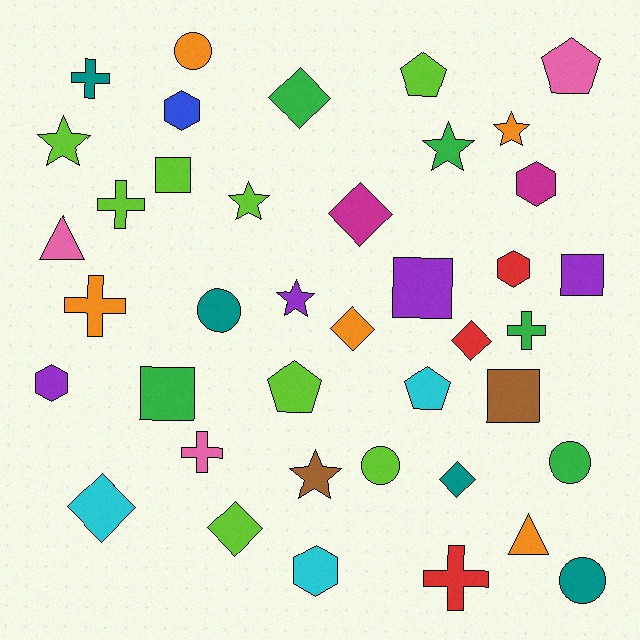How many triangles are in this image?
There are 2 triangles.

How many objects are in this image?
There are 40 objects.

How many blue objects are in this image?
There is 1 blue object.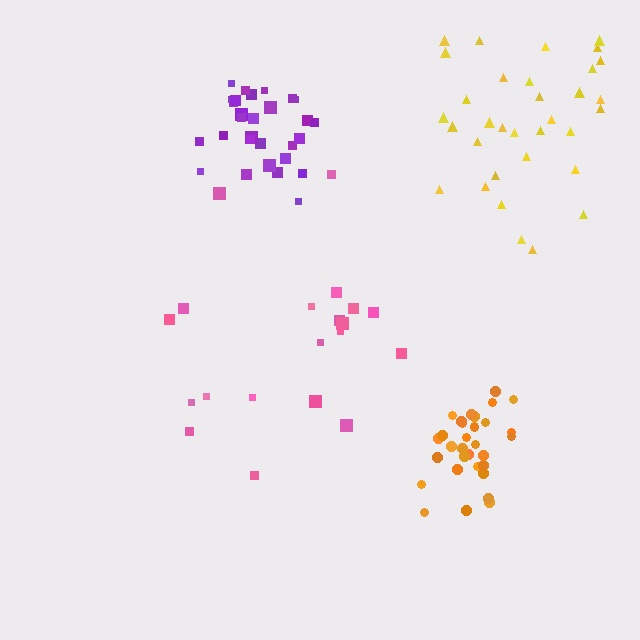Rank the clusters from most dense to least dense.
orange, purple, yellow, pink.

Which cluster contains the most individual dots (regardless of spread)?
Yellow (33).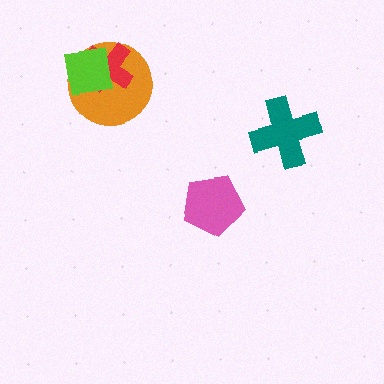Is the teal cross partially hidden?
No, no other shape covers it.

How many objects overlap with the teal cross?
0 objects overlap with the teal cross.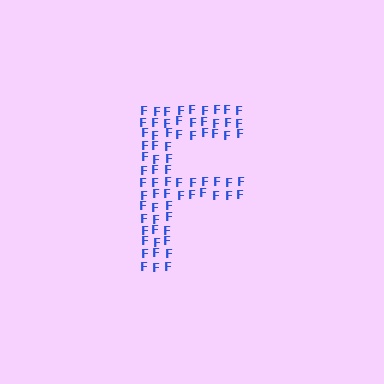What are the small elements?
The small elements are letter F's.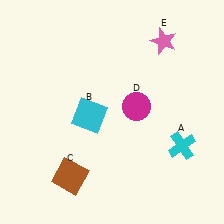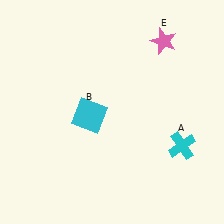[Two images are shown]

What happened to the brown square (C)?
The brown square (C) was removed in Image 2. It was in the bottom-left area of Image 1.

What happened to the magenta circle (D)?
The magenta circle (D) was removed in Image 2. It was in the top-right area of Image 1.